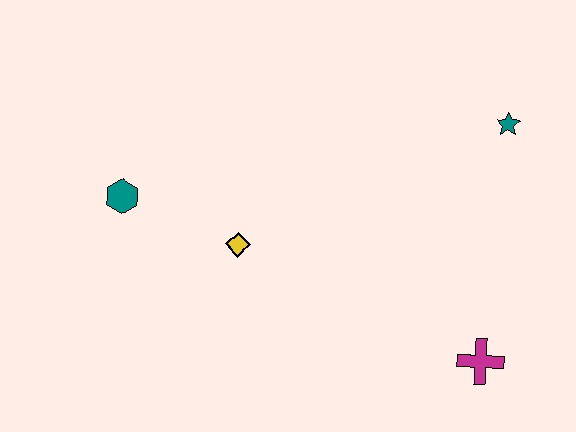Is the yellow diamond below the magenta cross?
No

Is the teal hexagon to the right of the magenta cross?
No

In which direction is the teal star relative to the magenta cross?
The teal star is above the magenta cross.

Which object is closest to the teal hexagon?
The yellow diamond is closest to the teal hexagon.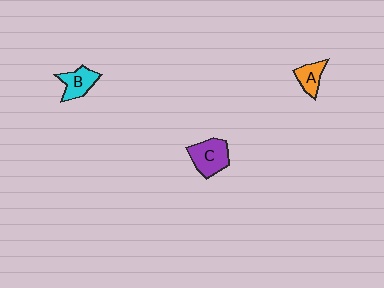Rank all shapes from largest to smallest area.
From largest to smallest: C (purple), B (cyan), A (orange).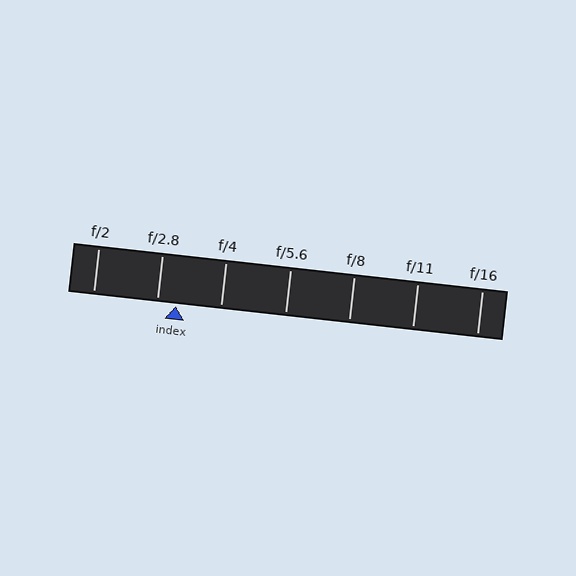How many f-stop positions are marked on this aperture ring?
There are 7 f-stop positions marked.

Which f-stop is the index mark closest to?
The index mark is closest to f/2.8.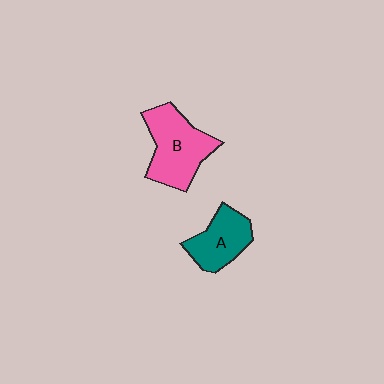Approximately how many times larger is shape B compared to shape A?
Approximately 1.4 times.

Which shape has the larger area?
Shape B (pink).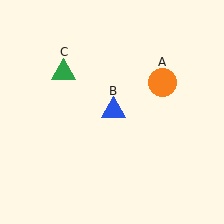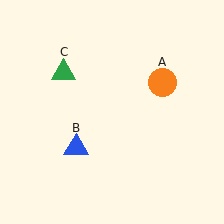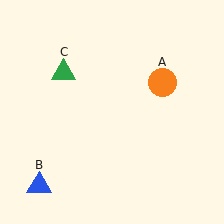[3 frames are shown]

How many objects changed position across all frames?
1 object changed position: blue triangle (object B).